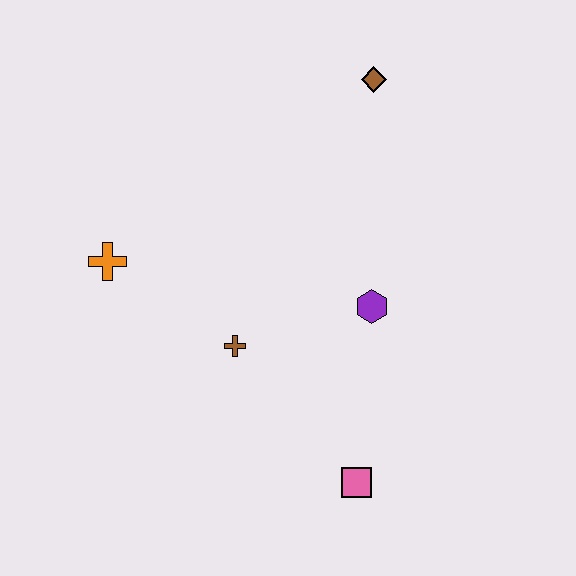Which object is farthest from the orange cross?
The pink square is farthest from the orange cross.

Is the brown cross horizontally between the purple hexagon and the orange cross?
Yes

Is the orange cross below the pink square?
No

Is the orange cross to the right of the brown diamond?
No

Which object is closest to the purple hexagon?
The brown cross is closest to the purple hexagon.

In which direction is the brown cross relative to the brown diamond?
The brown cross is below the brown diamond.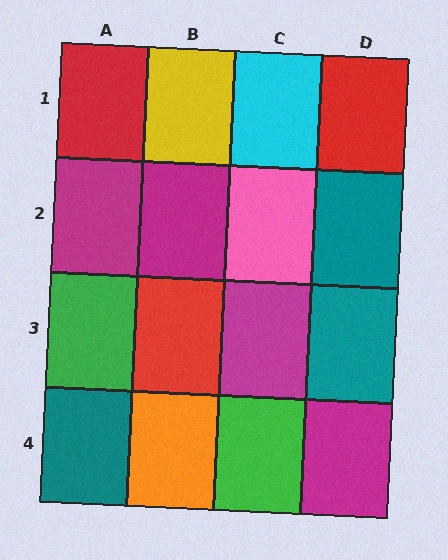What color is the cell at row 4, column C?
Green.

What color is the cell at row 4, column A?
Teal.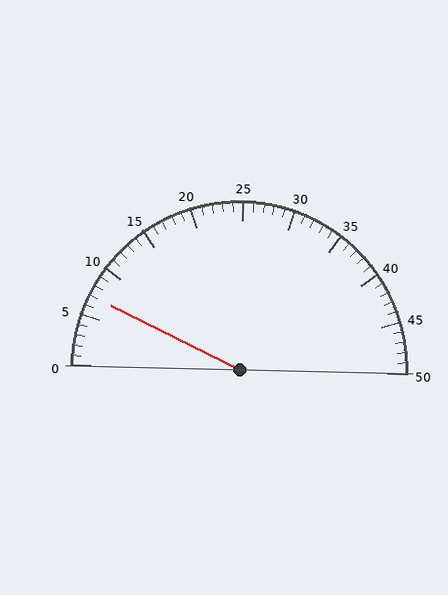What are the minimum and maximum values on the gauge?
The gauge ranges from 0 to 50.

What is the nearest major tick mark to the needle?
The nearest major tick mark is 5.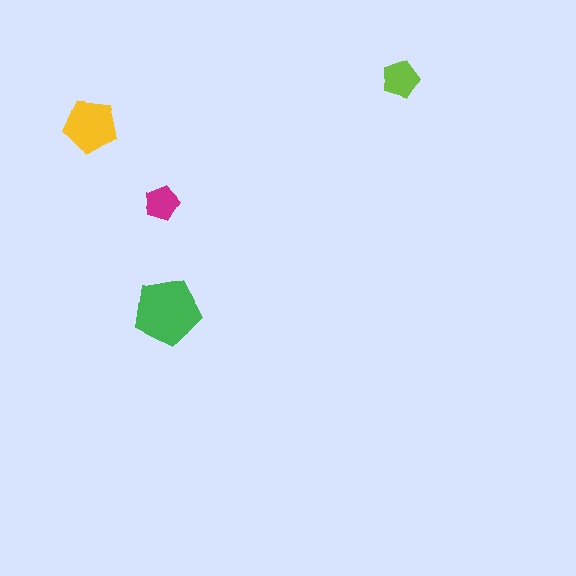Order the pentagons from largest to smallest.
the green one, the yellow one, the lime one, the magenta one.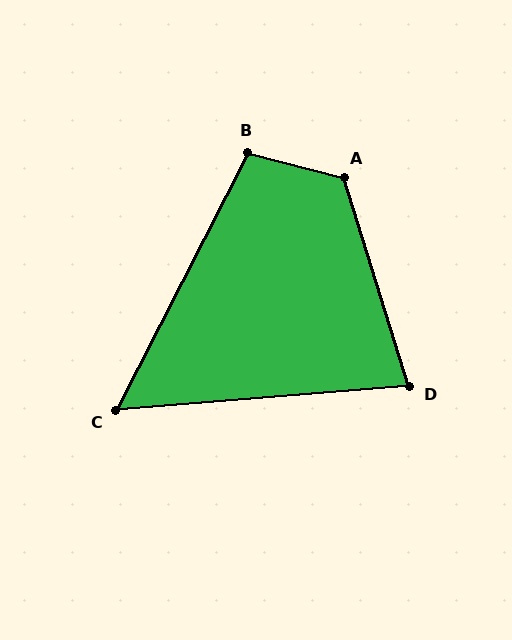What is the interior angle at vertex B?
Approximately 103 degrees (obtuse).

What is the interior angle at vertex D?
Approximately 77 degrees (acute).